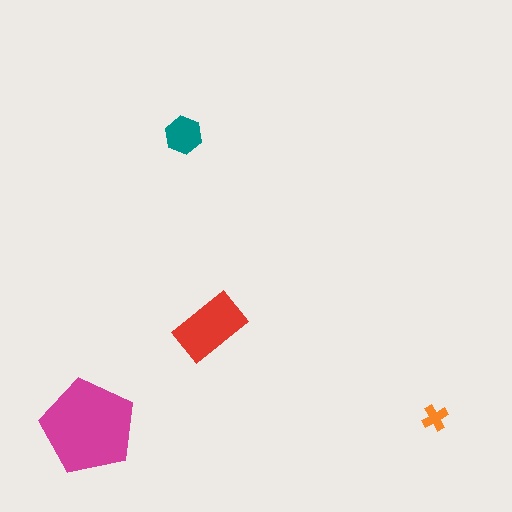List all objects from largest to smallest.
The magenta pentagon, the red rectangle, the teal hexagon, the orange cross.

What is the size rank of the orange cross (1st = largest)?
4th.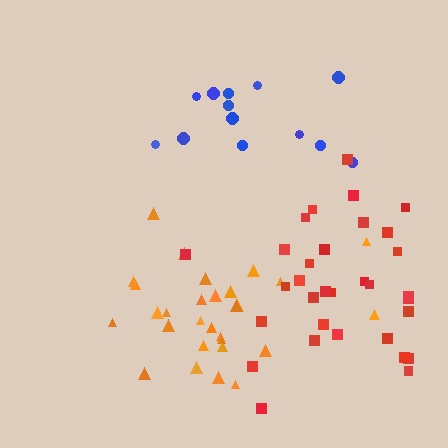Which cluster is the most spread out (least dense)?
Blue.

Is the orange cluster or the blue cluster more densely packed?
Orange.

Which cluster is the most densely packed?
Orange.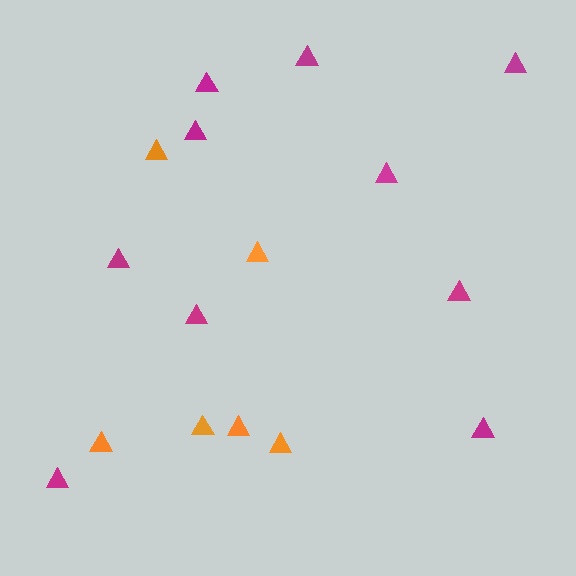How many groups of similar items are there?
There are 2 groups: one group of orange triangles (6) and one group of magenta triangles (10).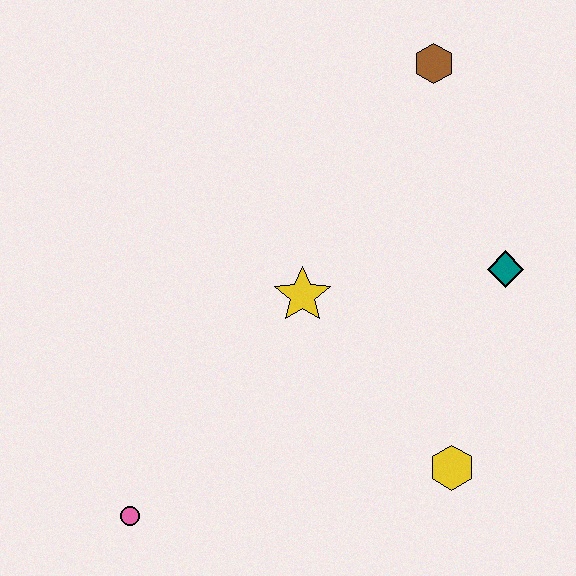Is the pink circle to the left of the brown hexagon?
Yes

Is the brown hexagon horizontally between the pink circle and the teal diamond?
Yes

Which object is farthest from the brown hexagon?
The pink circle is farthest from the brown hexagon.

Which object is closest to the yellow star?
The teal diamond is closest to the yellow star.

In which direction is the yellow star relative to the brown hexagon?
The yellow star is below the brown hexagon.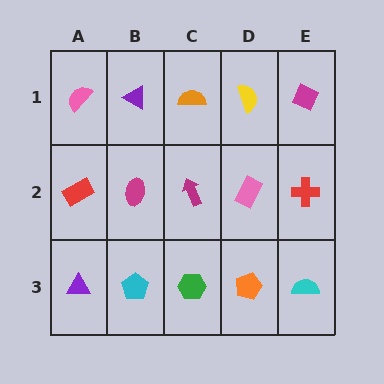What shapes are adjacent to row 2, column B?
A purple triangle (row 1, column B), a cyan pentagon (row 3, column B), a red rectangle (row 2, column A), a magenta arrow (row 2, column C).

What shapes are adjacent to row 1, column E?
A red cross (row 2, column E), a yellow semicircle (row 1, column D).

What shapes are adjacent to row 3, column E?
A red cross (row 2, column E), an orange pentagon (row 3, column D).